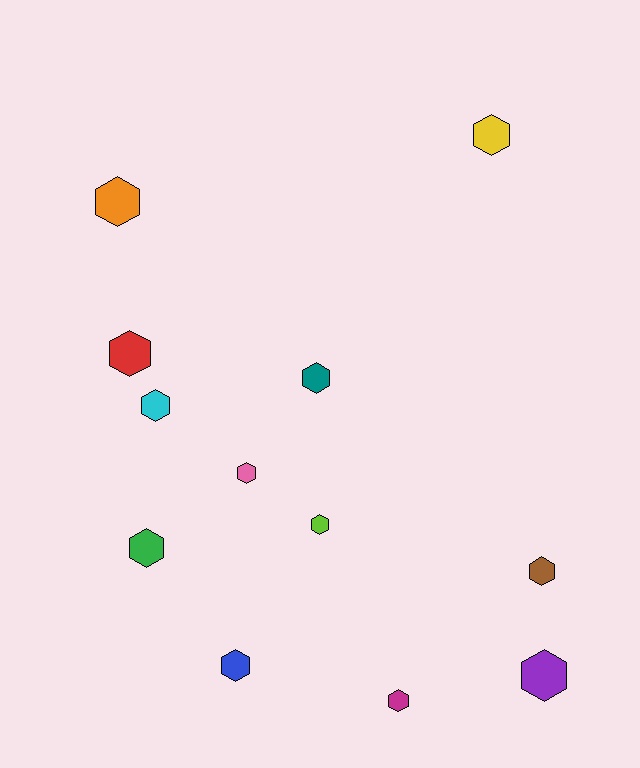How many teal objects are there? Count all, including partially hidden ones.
There is 1 teal object.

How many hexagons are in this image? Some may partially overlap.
There are 12 hexagons.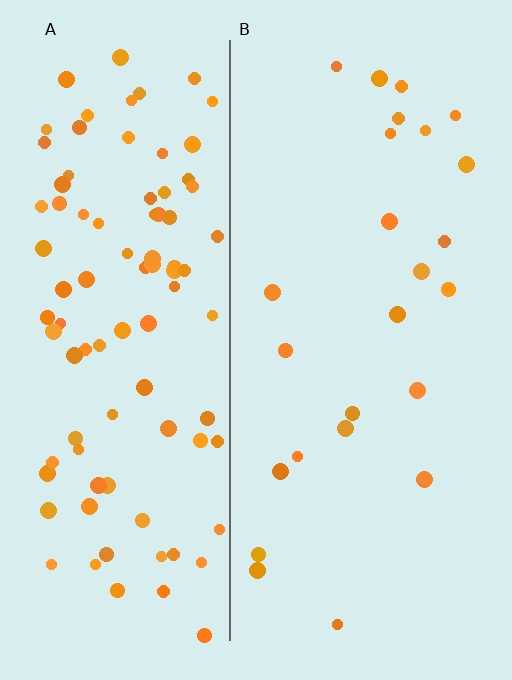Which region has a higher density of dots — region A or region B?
A (the left).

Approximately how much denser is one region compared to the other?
Approximately 3.9× — region A over region B.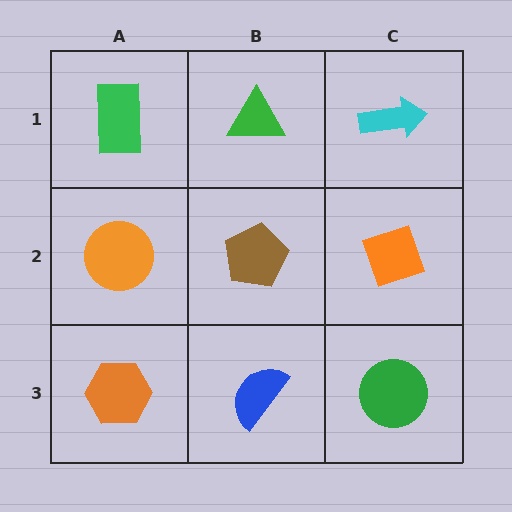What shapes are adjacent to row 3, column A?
An orange circle (row 2, column A), a blue semicircle (row 3, column B).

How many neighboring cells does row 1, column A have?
2.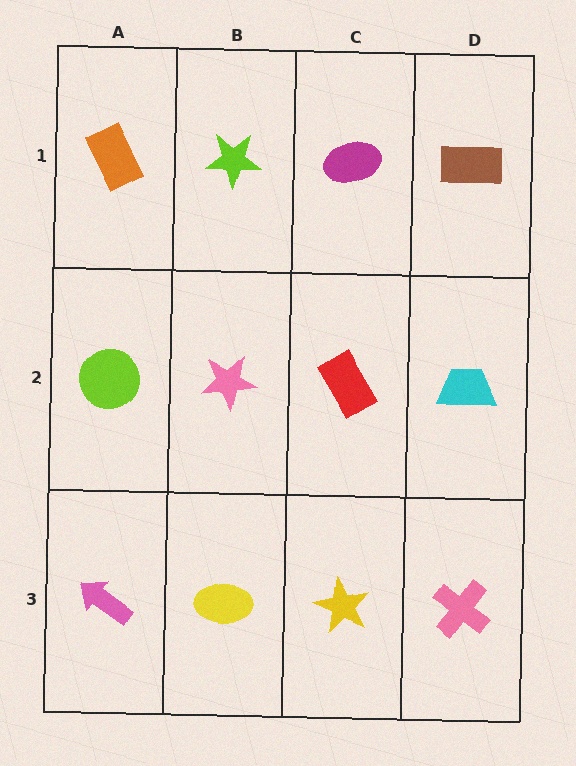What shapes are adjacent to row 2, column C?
A magenta ellipse (row 1, column C), a yellow star (row 3, column C), a pink star (row 2, column B), a cyan trapezoid (row 2, column D).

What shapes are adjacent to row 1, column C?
A red rectangle (row 2, column C), a lime star (row 1, column B), a brown rectangle (row 1, column D).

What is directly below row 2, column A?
A pink arrow.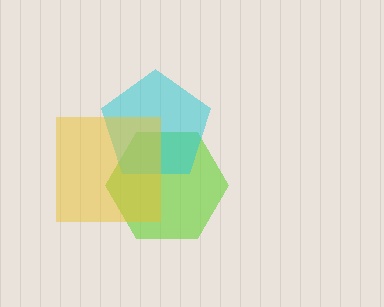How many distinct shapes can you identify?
There are 3 distinct shapes: a lime hexagon, a cyan pentagon, a yellow square.